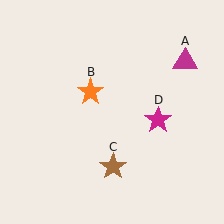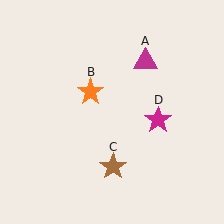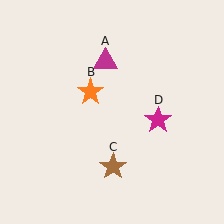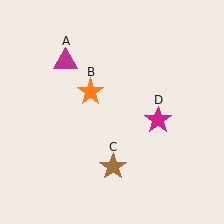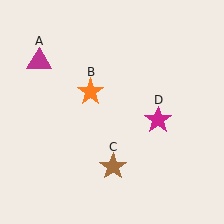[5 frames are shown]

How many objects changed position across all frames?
1 object changed position: magenta triangle (object A).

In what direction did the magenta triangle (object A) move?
The magenta triangle (object A) moved left.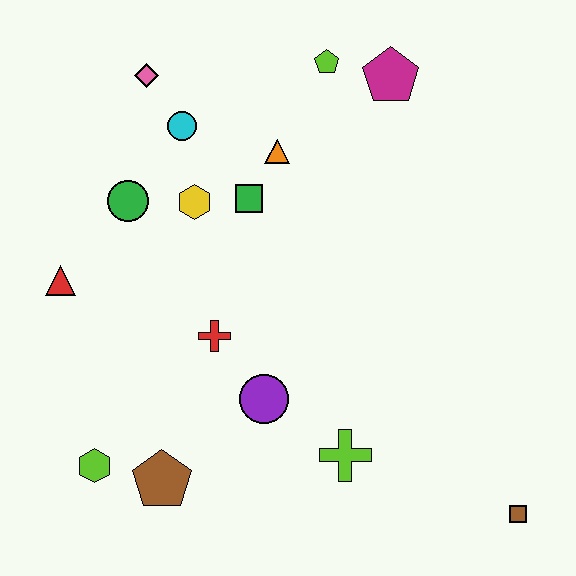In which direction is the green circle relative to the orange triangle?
The green circle is to the left of the orange triangle.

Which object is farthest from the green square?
The brown square is farthest from the green square.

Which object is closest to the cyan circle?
The pink diamond is closest to the cyan circle.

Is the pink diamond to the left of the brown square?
Yes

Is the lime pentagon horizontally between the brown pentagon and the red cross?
No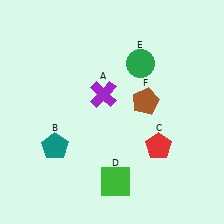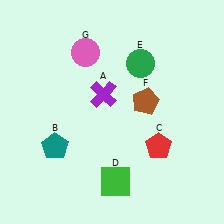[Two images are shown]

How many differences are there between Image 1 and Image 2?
There is 1 difference between the two images.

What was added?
A pink circle (G) was added in Image 2.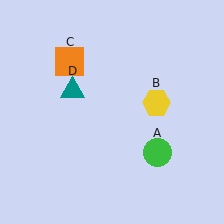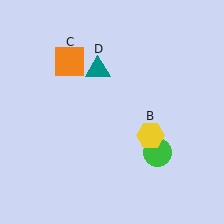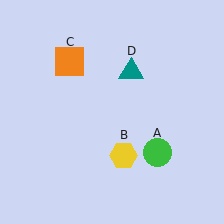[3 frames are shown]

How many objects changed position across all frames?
2 objects changed position: yellow hexagon (object B), teal triangle (object D).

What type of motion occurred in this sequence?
The yellow hexagon (object B), teal triangle (object D) rotated clockwise around the center of the scene.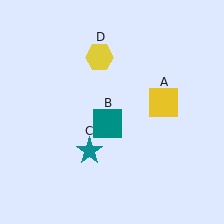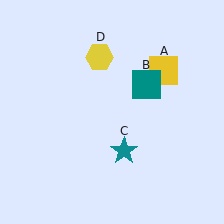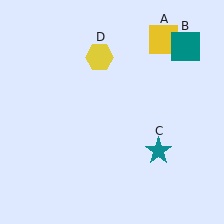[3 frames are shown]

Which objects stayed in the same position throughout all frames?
Yellow hexagon (object D) remained stationary.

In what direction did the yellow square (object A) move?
The yellow square (object A) moved up.